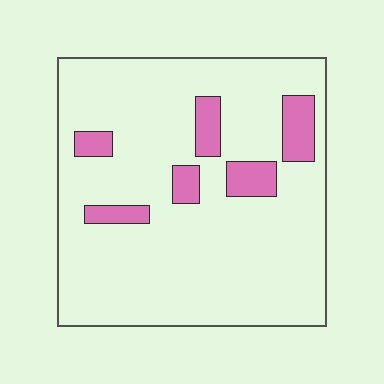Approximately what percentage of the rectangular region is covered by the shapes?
Approximately 10%.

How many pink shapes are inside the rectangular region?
6.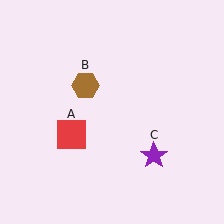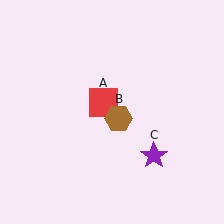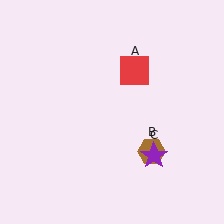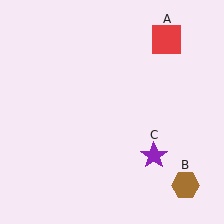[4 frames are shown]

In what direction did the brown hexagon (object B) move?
The brown hexagon (object B) moved down and to the right.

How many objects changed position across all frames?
2 objects changed position: red square (object A), brown hexagon (object B).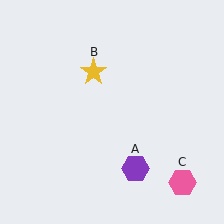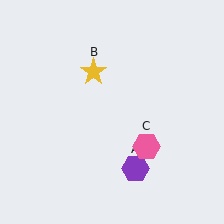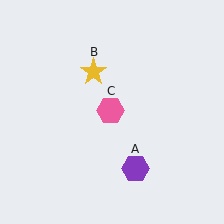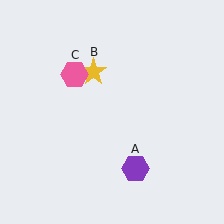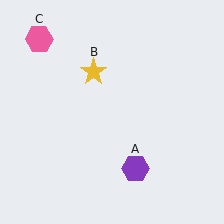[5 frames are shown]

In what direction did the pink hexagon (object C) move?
The pink hexagon (object C) moved up and to the left.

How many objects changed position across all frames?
1 object changed position: pink hexagon (object C).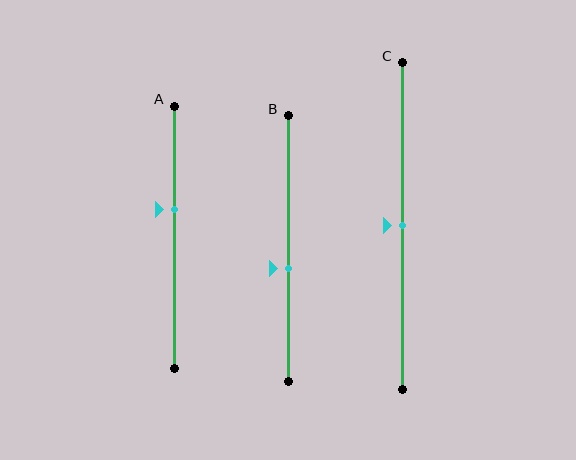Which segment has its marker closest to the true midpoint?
Segment C has its marker closest to the true midpoint.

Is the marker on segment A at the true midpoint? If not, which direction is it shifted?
No, the marker on segment A is shifted upward by about 11% of the segment length.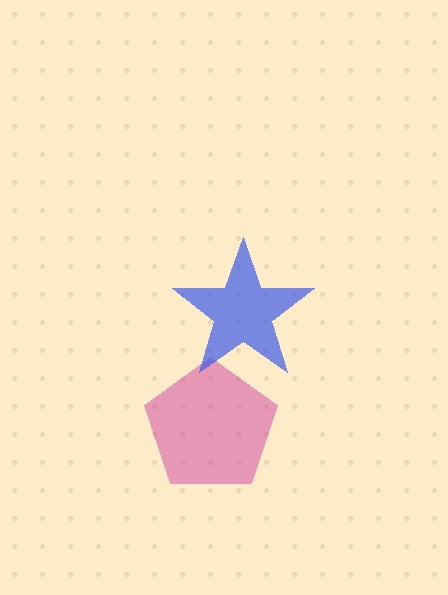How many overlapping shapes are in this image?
There are 2 overlapping shapes in the image.